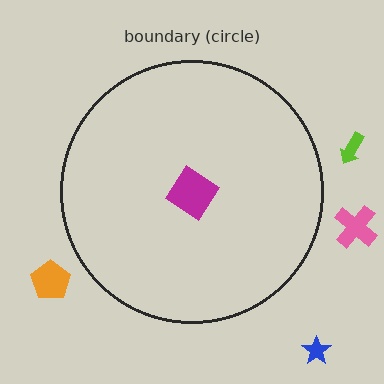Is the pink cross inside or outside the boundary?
Outside.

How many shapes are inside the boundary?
1 inside, 4 outside.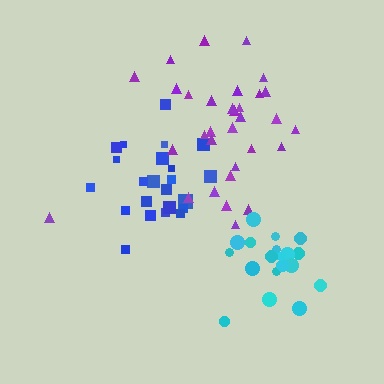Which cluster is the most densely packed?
Cyan.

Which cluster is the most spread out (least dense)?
Purple.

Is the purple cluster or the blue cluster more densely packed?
Blue.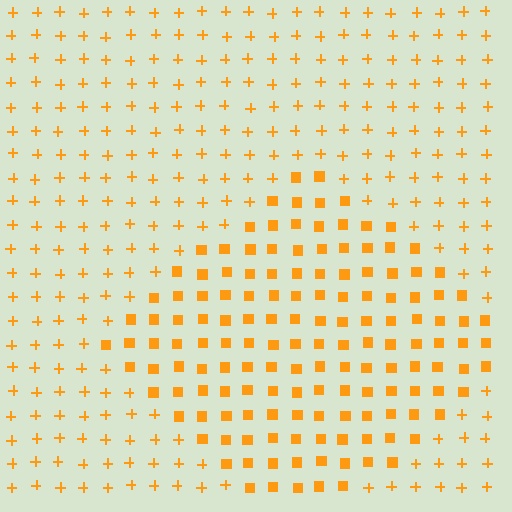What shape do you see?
I see a diamond.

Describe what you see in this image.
The image is filled with small orange elements arranged in a uniform grid. A diamond-shaped region contains squares, while the surrounding area contains plus signs. The boundary is defined purely by the change in element shape.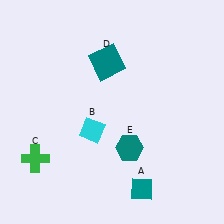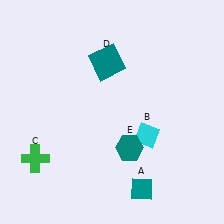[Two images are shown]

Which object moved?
The cyan diamond (B) moved right.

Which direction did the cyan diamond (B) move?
The cyan diamond (B) moved right.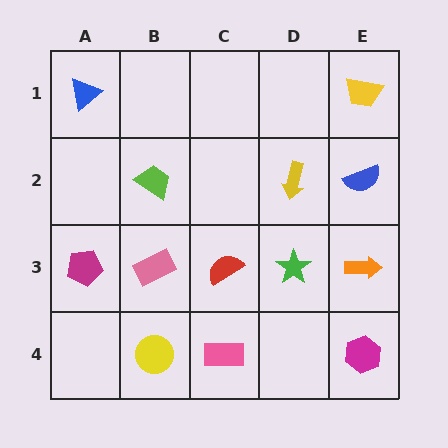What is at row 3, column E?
An orange arrow.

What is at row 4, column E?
A magenta hexagon.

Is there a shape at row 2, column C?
No, that cell is empty.